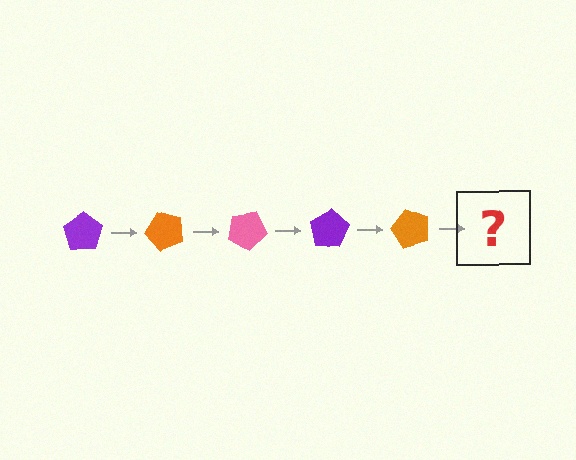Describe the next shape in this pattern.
It should be a pink pentagon, rotated 250 degrees from the start.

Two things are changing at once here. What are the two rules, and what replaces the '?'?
The two rules are that it rotates 50 degrees each step and the color cycles through purple, orange, and pink. The '?' should be a pink pentagon, rotated 250 degrees from the start.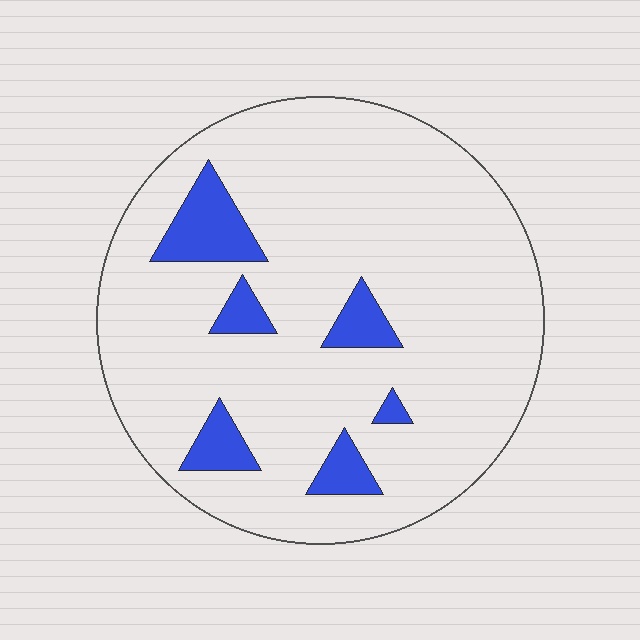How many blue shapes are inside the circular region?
6.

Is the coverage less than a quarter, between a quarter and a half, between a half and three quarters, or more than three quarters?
Less than a quarter.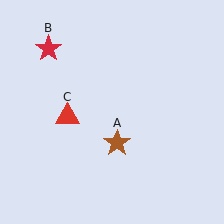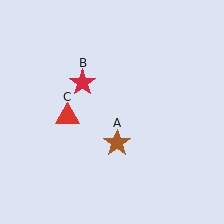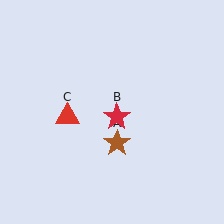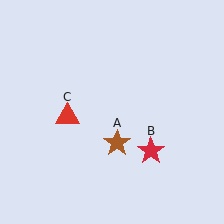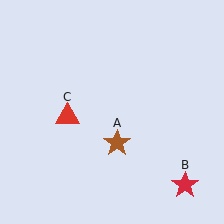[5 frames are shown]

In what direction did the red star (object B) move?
The red star (object B) moved down and to the right.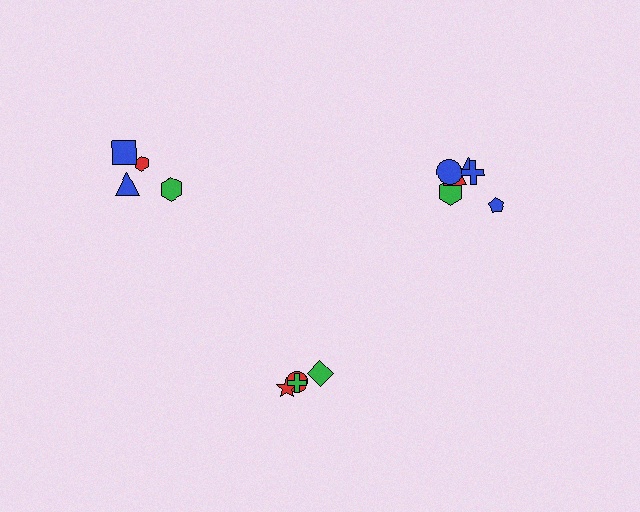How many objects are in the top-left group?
There are 4 objects.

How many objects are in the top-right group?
There are 6 objects.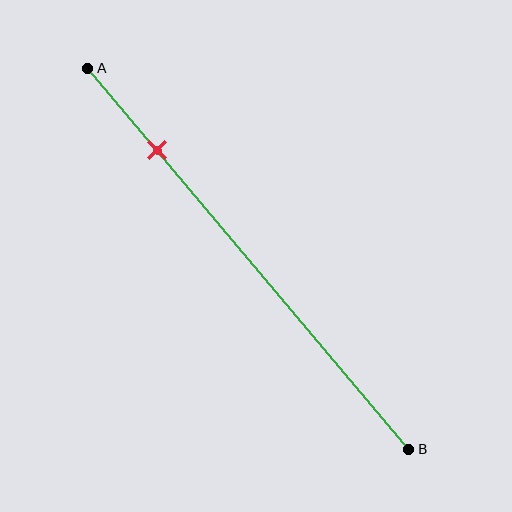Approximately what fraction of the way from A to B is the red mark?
The red mark is approximately 20% of the way from A to B.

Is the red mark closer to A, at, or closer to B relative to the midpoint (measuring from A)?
The red mark is closer to point A than the midpoint of segment AB.